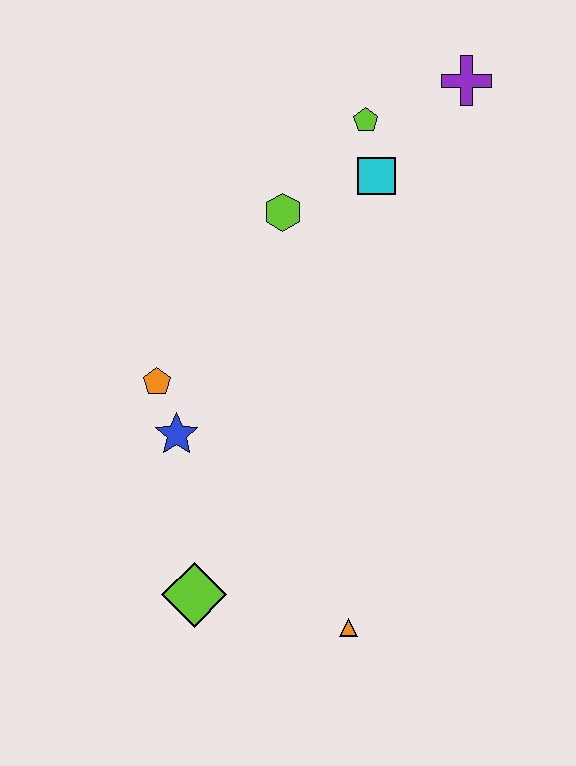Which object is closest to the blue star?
The orange pentagon is closest to the blue star.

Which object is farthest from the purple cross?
The lime diamond is farthest from the purple cross.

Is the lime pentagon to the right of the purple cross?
No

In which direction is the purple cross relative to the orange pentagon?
The purple cross is to the right of the orange pentagon.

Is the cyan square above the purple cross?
No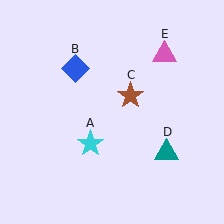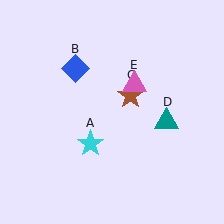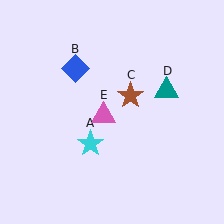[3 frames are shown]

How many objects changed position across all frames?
2 objects changed position: teal triangle (object D), pink triangle (object E).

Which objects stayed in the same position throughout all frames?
Cyan star (object A) and blue diamond (object B) and brown star (object C) remained stationary.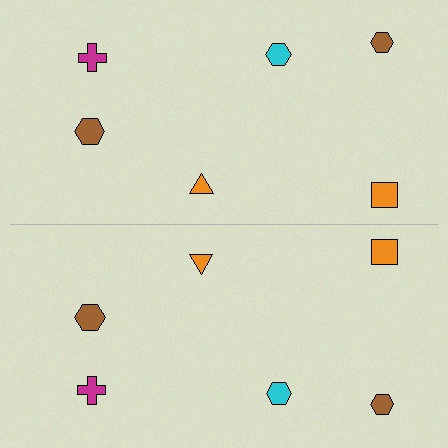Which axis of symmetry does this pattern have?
The pattern has a horizontal axis of symmetry running through the center of the image.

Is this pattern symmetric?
Yes, this pattern has bilateral (reflection) symmetry.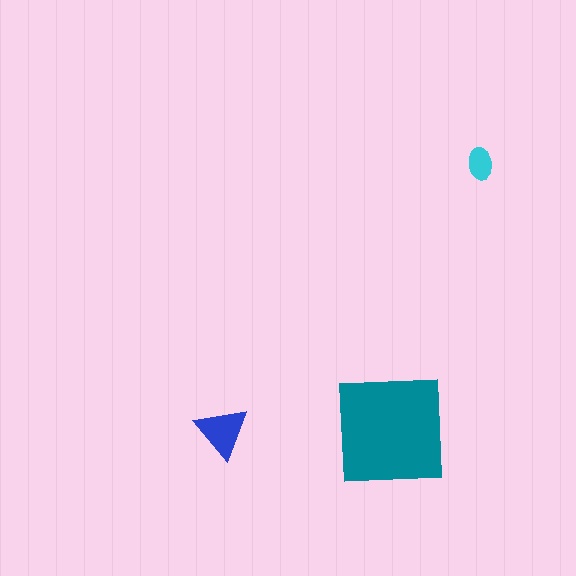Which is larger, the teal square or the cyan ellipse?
The teal square.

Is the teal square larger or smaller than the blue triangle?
Larger.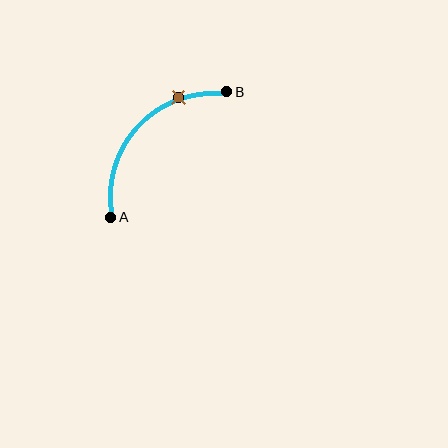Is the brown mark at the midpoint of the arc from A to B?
No. The brown mark lies on the arc but is closer to endpoint B. The arc midpoint would be at the point on the curve equidistant along the arc from both A and B.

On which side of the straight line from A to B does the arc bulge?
The arc bulges above and to the left of the straight line connecting A and B.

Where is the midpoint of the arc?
The arc midpoint is the point on the curve farthest from the straight line joining A and B. It sits above and to the left of that line.